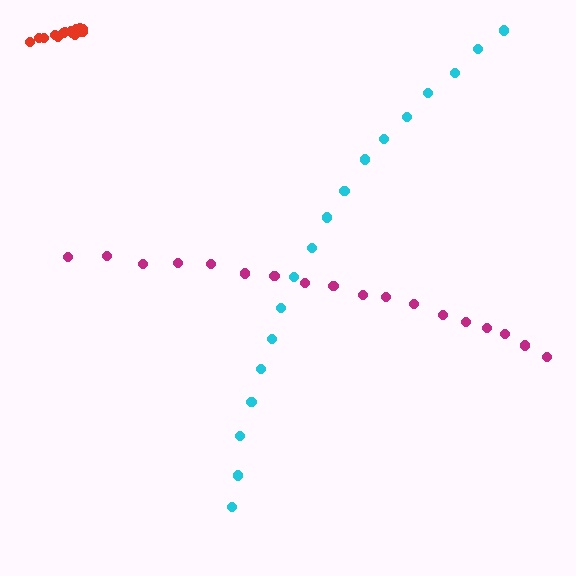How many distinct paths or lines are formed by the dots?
There are 3 distinct paths.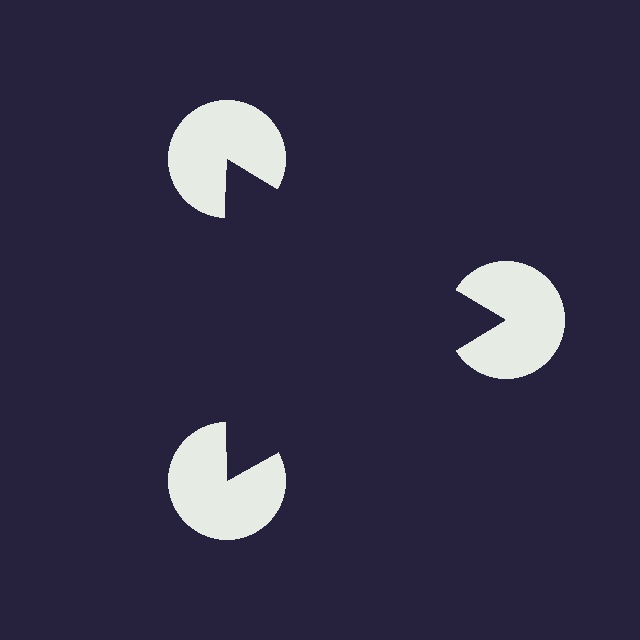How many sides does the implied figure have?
3 sides.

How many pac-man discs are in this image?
There are 3 — one at each vertex of the illusory triangle.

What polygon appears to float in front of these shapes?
An illusory triangle — its edges are inferred from the aligned wedge cuts in the pac-man discs, not physically drawn.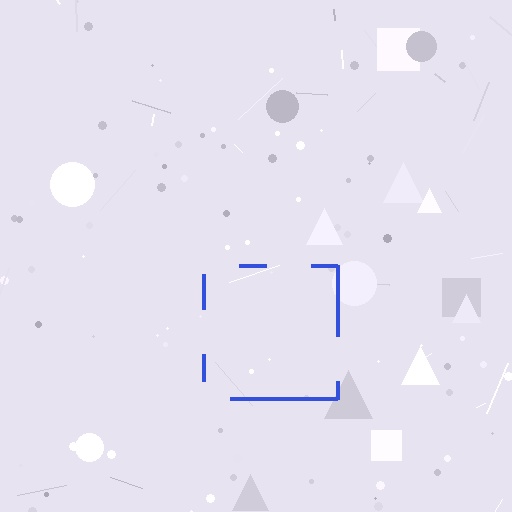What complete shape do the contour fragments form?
The contour fragments form a square.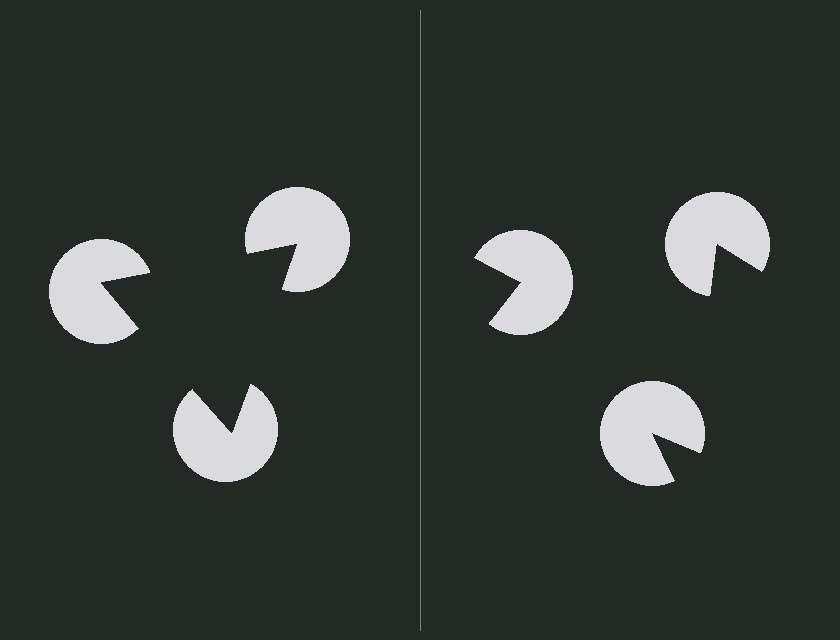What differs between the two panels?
The pac-man discs are positioned identically on both sides; only the wedge orientations differ. On the left they align to a triangle; on the right they are misaligned.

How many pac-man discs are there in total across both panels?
6 — 3 on each side.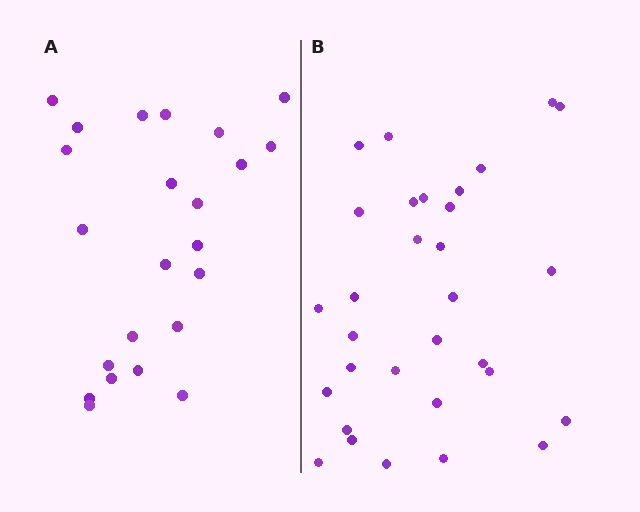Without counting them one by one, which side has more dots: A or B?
Region B (the right region) has more dots.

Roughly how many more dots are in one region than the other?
Region B has roughly 8 or so more dots than region A.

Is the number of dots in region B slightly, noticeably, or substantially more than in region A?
Region B has noticeably more, but not dramatically so. The ratio is roughly 1.3 to 1.